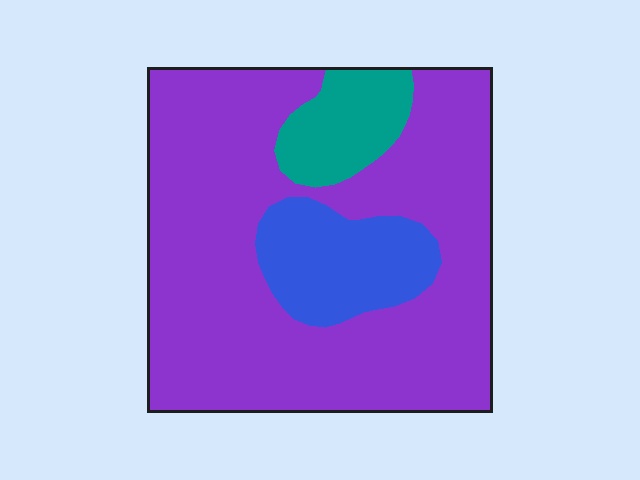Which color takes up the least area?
Teal, at roughly 10%.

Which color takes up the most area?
Purple, at roughly 75%.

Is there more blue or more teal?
Blue.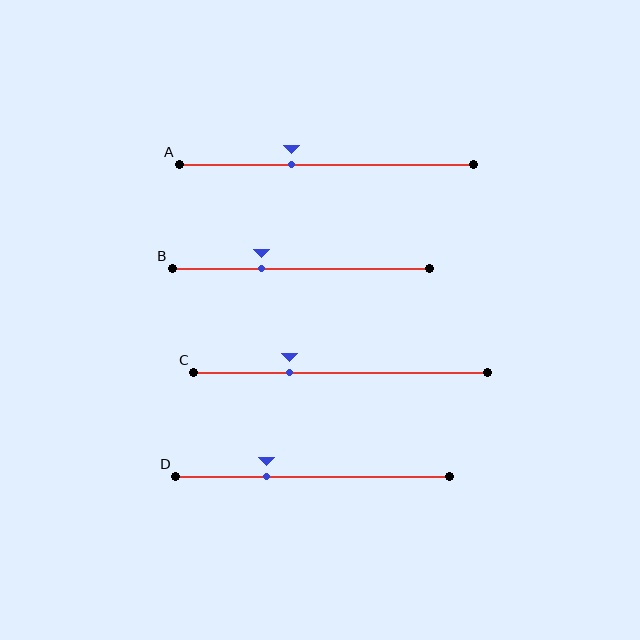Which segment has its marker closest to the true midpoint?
Segment A has its marker closest to the true midpoint.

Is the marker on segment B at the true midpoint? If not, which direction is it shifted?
No, the marker on segment B is shifted to the left by about 15% of the segment length.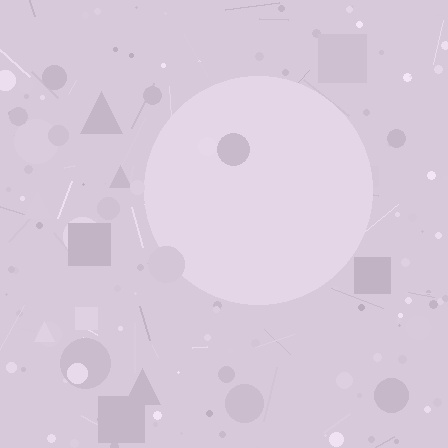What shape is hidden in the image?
A circle is hidden in the image.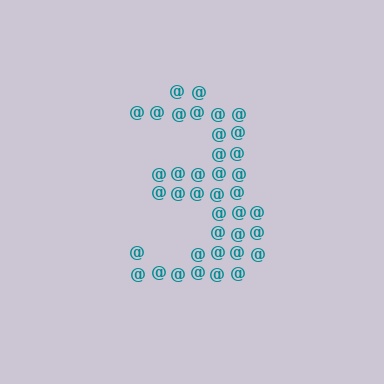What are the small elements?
The small elements are at signs.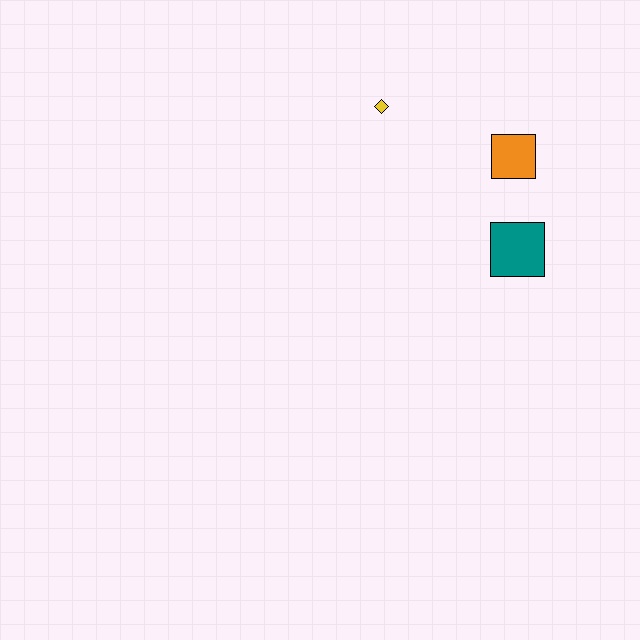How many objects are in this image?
There are 3 objects.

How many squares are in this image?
There are 2 squares.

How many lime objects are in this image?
There are no lime objects.